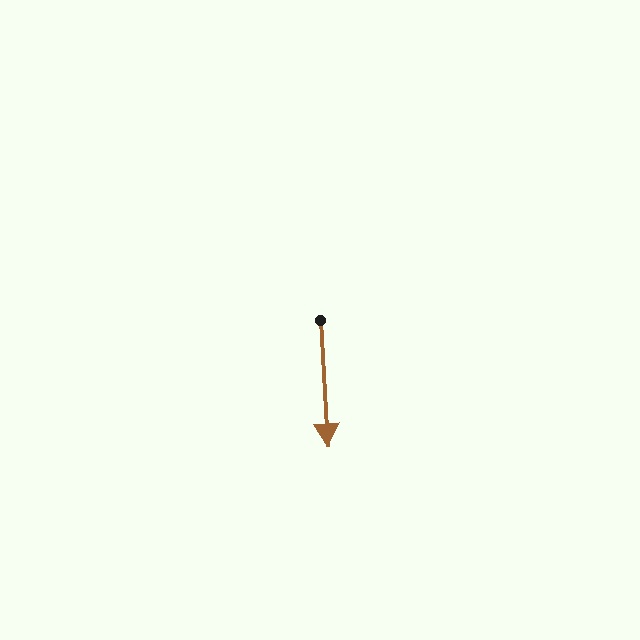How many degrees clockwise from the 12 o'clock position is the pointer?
Approximately 176 degrees.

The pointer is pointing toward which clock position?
Roughly 6 o'clock.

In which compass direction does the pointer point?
South.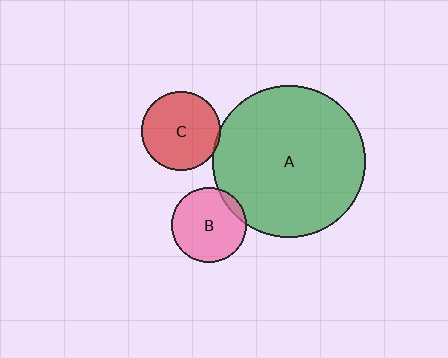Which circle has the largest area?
Circle A (green).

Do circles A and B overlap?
Yes.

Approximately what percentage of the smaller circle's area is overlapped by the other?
Approximately 10%.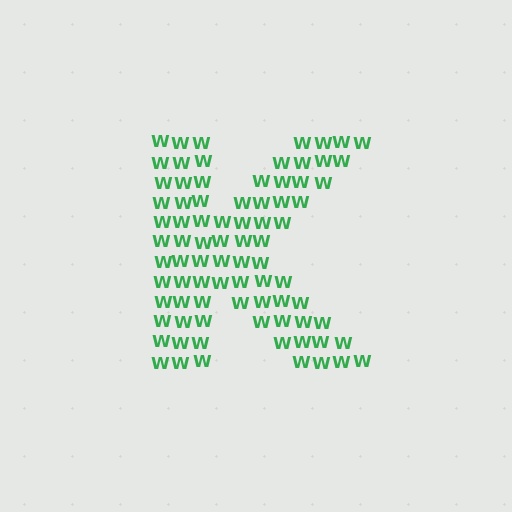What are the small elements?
The small elements are letter W's.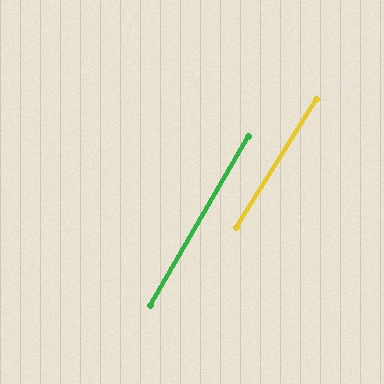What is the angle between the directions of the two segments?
Approximately 2 degrees.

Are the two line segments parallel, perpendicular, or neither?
Parallel — their directions differ by only 1.7°.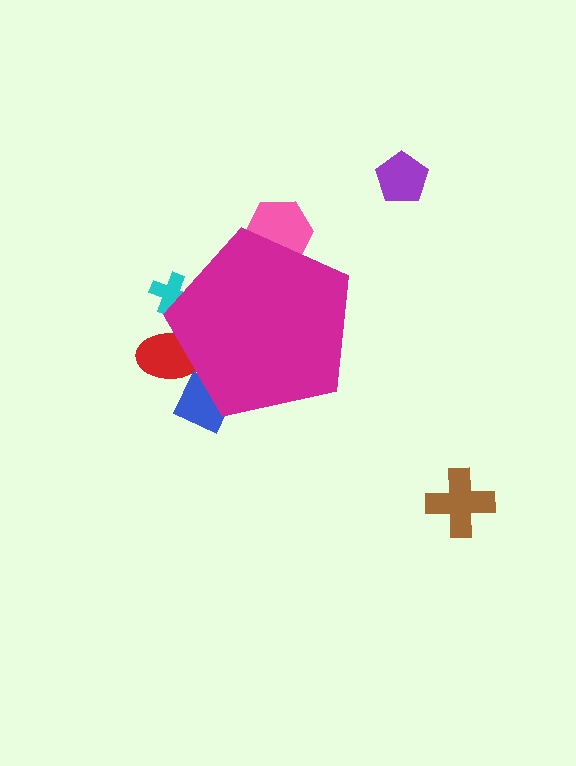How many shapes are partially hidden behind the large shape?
4 shapes are partially hidden.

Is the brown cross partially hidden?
No, the brown cross is fully visible.